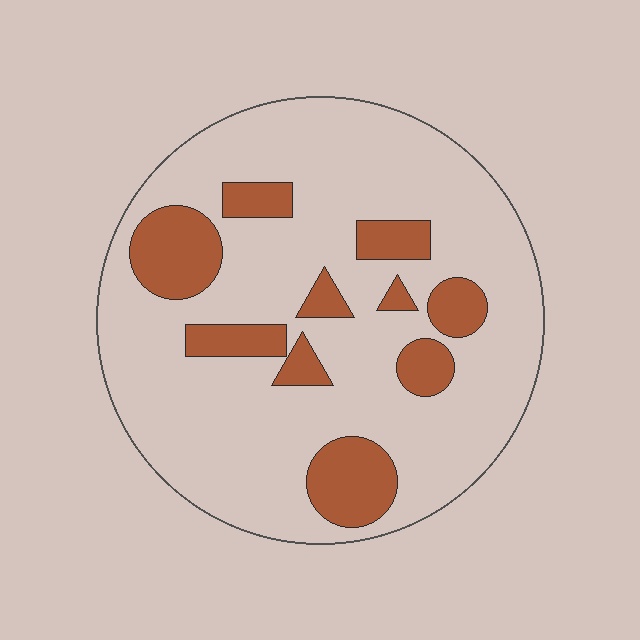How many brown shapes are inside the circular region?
10.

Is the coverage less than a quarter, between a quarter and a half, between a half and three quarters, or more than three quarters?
Less than a quarter.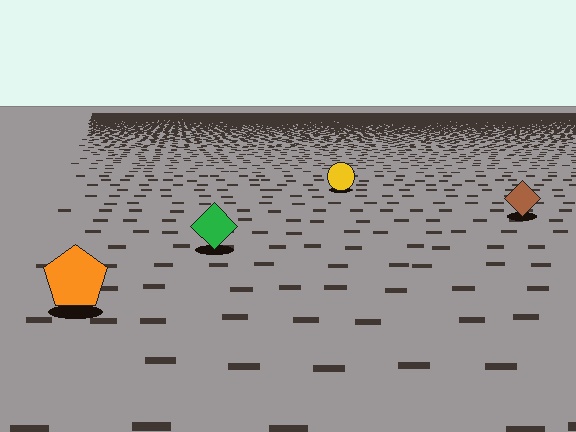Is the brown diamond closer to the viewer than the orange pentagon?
No. The orange pentagon is closer — you can tell from the texture gradient: the ground texture is coarser near it.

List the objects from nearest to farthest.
From nearest to farthest: the orange pentagon, the green diamond, the brown diamond, the yellow circle.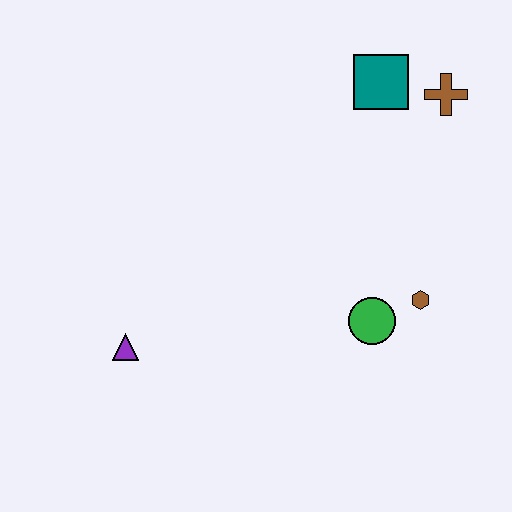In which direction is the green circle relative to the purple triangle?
The green circle is to the right of the purple triangle.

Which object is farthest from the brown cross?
The purple triangle is farthest from the brown cross.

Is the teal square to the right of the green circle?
Yes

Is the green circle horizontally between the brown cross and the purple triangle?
Yes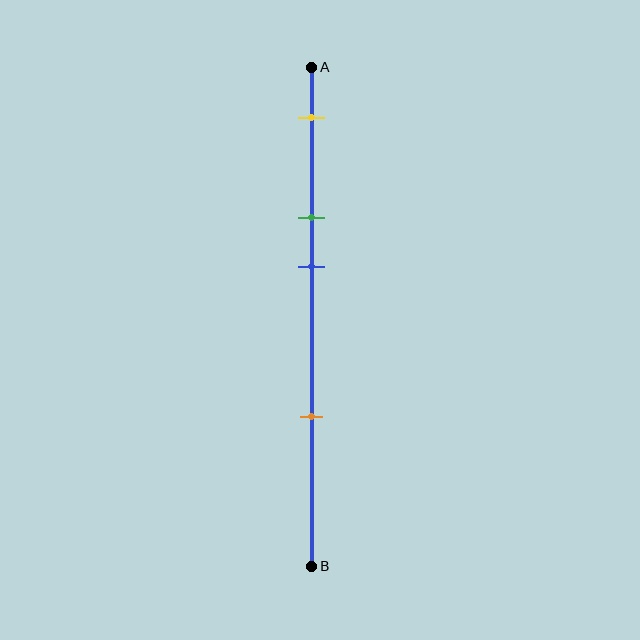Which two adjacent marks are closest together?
The green and blue marks are the closest adjacent pair.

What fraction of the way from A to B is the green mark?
The green mark is approximately 30% (0.3) of the way from A to B.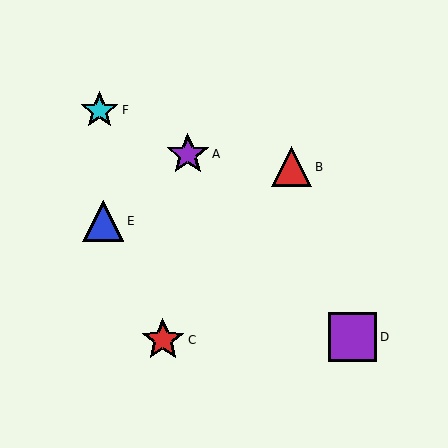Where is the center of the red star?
The center of the red star is at (163, 340).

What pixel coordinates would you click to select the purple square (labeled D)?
Click at (353, 337) to select the purple square D.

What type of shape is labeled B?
Shape B is a red triangle.